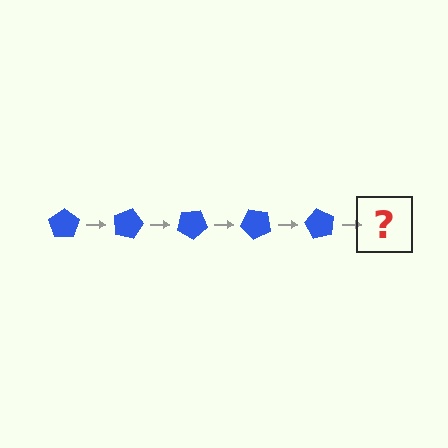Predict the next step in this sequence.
The next step is a blue pentagon rotated 75 degrees.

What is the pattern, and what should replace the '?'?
The pattern is that the pentagon rotates 15 degrees each step. The '?' should be a blue pentagon rotated 75 degrees.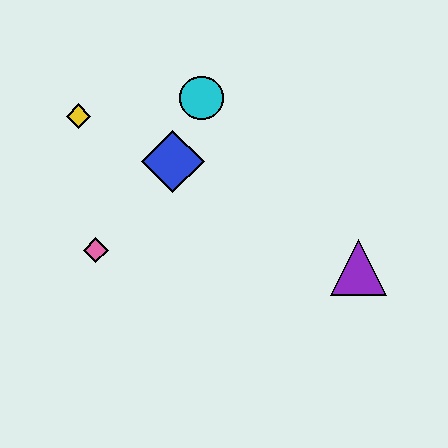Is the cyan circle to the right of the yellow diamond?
Yes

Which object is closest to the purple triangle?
The blue diamond is closest to the purple triangle.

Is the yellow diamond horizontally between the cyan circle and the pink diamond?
No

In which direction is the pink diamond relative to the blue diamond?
The pink diamond is below the blue diamond.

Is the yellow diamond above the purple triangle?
Yes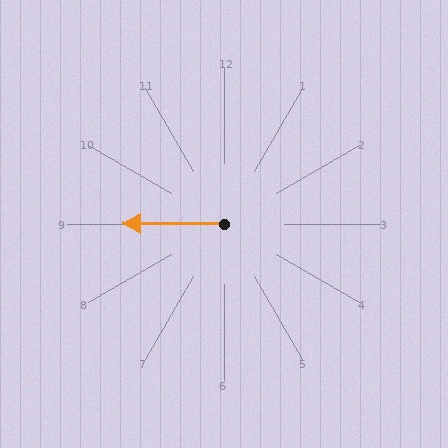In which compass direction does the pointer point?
West.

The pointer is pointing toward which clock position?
Roughly 9 o'clock.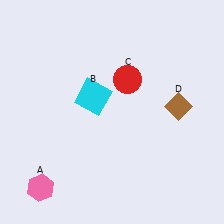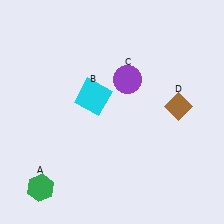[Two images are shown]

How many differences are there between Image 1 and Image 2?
There are 2 differences between the two images.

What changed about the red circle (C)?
In Image 1, C is red. In Image 2, it changed to purple.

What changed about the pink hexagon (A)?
In Image 1, A is pink. In Image 2, it changed to green.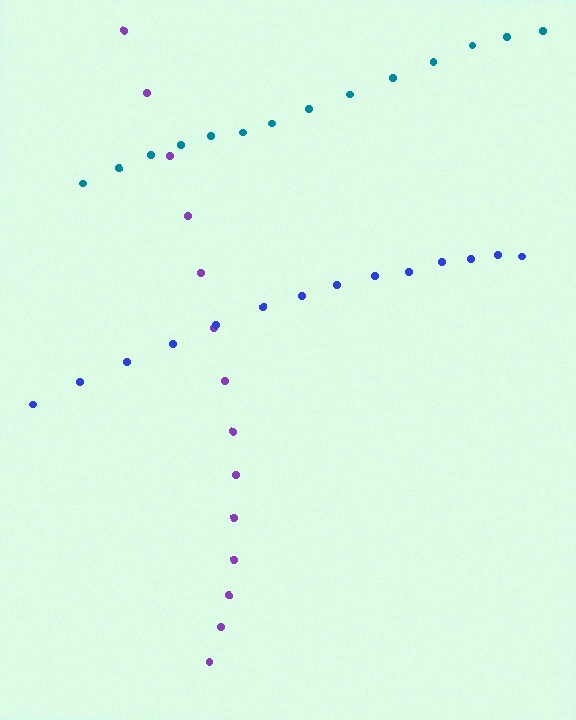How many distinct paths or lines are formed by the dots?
There are 3 distinct paths.